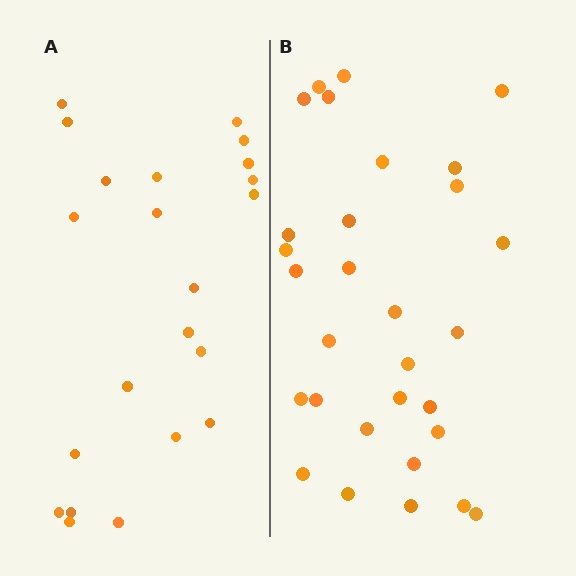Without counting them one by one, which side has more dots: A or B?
Region B (the right region) has more dots.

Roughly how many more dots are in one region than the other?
Region B has roughly 8 or so more dots than region A.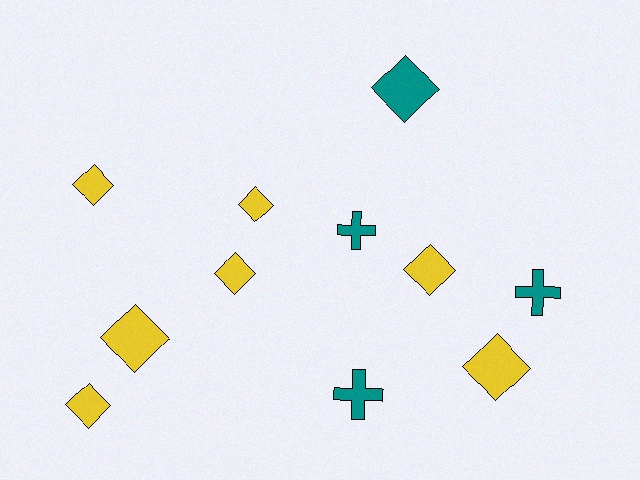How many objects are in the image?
There are 11 objects.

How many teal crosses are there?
There are 3 teal crosses.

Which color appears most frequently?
Yellow, with 7 objects.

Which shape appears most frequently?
Diamond, with 8 objects.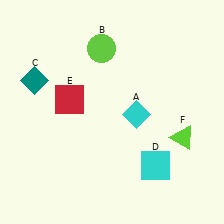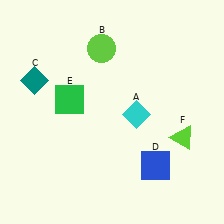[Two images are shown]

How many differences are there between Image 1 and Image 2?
There are 2 differences between the two images.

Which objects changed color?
D changed from cyan to blue. E changed from red to green.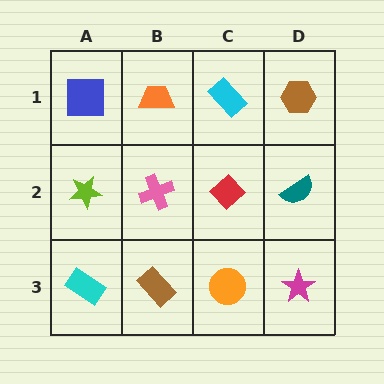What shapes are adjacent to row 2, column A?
A blue square (row 1, column A), a cyan rectangle (row 3, column A), a pink cross (row 2, column B).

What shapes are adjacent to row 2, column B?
An orange trapezoid (row 1, column B), a brown rectangle (row 3, column B), a lime star (row 2, column A), a red diamond (row 2, column C).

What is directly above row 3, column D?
A teal semicircle.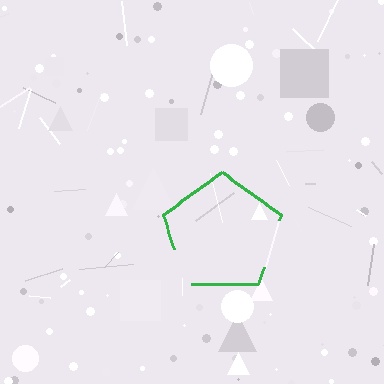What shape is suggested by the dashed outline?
The dashed outline suggests a pentagon.